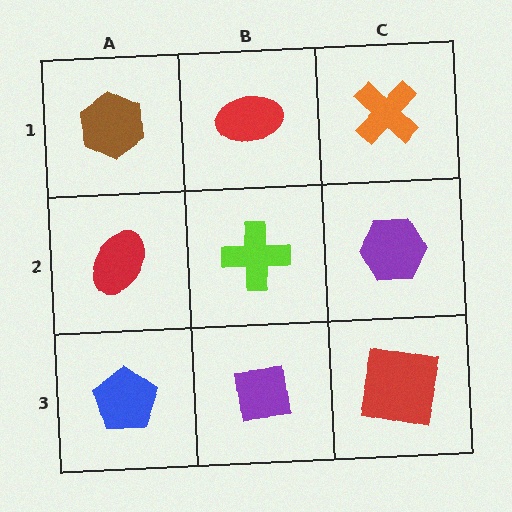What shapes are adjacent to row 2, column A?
A brown hexagon (row 1, column A), a blue pentagon (row 3, column A), a lime cross (row 2, column B).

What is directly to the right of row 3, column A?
A purple square.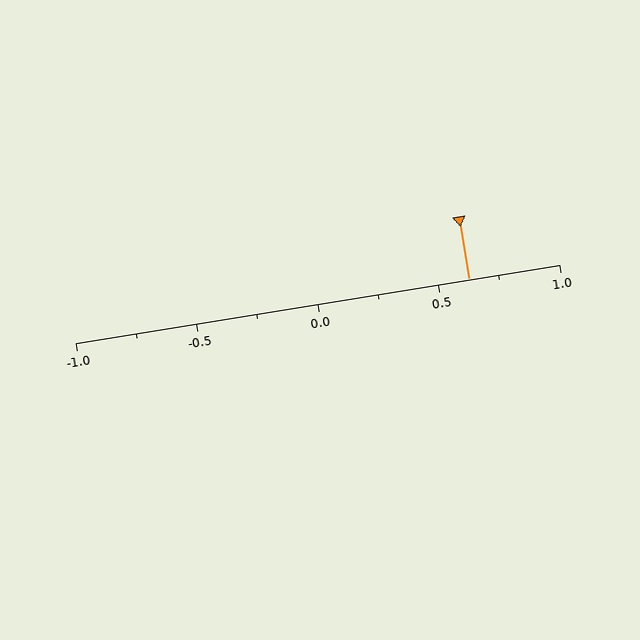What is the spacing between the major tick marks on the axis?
The major ticks are spaced 0.5 apart.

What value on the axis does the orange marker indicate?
The marker indicates approximately 0.62.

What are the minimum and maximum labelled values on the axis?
The axis runs from -1.0 to 1.0.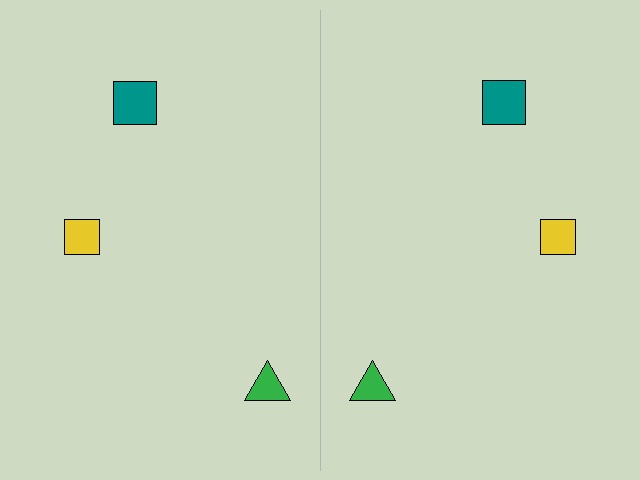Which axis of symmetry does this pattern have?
The pattern has a vertical axis of symmetry running through the center of the image.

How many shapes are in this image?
There are 6 shapes in this image.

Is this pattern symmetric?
Yes, this pattern has bilateral (reflection) symmetry.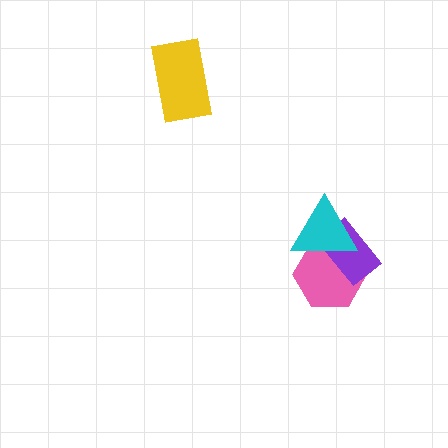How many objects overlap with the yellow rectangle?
0 objects overlap with the yellow rectangle.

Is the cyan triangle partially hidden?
No, no other shape covers it.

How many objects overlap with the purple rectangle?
2 objects overlap with the purple rectangle.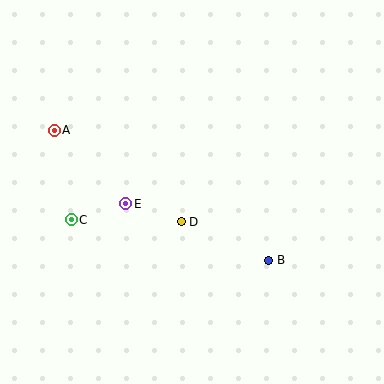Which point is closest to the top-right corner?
Point B is closest to the top-right corner.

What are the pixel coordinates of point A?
Point A is at (54, 130).